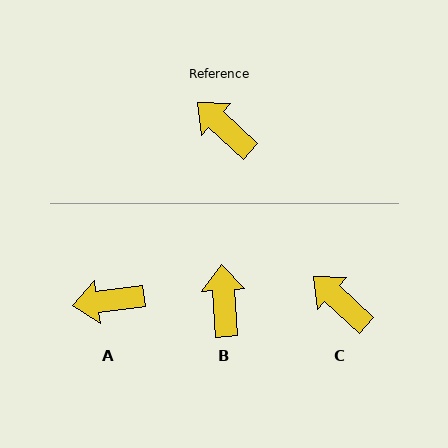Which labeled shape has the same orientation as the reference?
C.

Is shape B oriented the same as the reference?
No, it is off by about 44 degrees.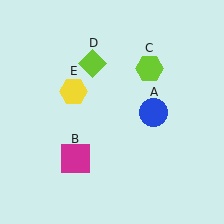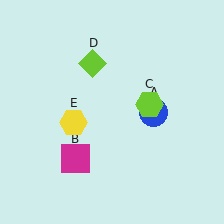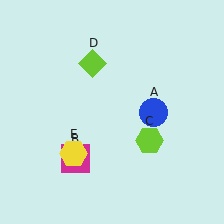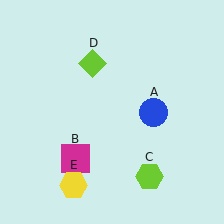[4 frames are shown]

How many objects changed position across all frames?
2 objects changed position: lime hexagon (object C), yellow hexagon (object E).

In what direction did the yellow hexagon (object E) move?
The yellow hexagon (object E) moved down.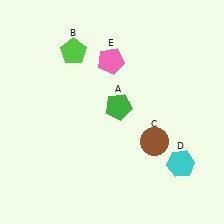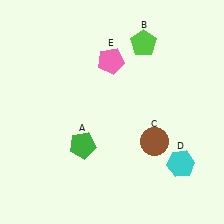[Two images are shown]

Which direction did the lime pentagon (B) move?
The lime pentagon (B) moved right.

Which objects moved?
The objects that moved are: the green pentagon (A), the lime pentagon (B).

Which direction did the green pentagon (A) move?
The green pentagon (A) moved down.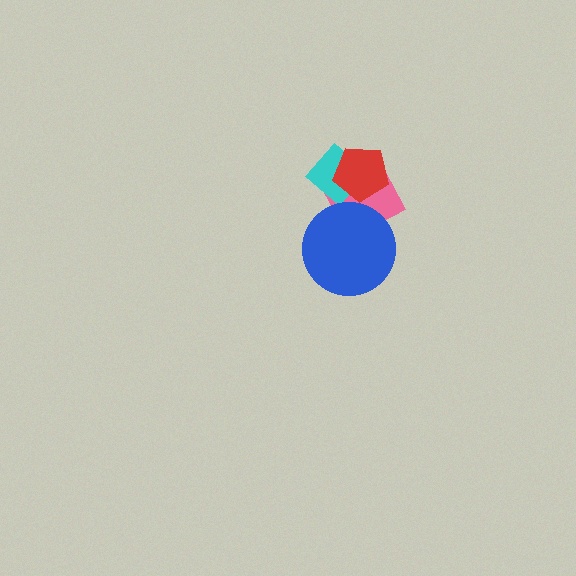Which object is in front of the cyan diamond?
The red pentagon is in front of the cyan diamond.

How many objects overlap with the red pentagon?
2 objects overlap with the red pentagon.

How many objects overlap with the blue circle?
1 object overlaps with the blue circle.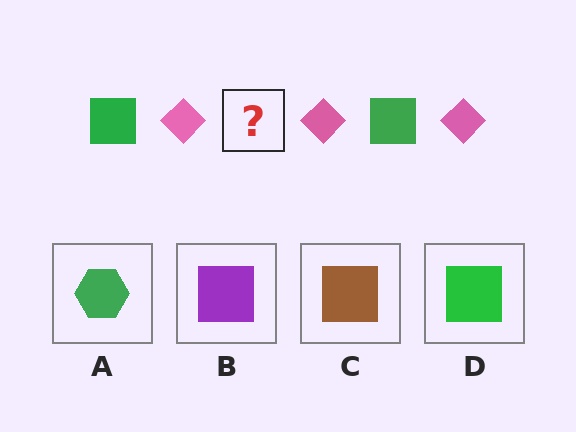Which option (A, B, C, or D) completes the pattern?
D.